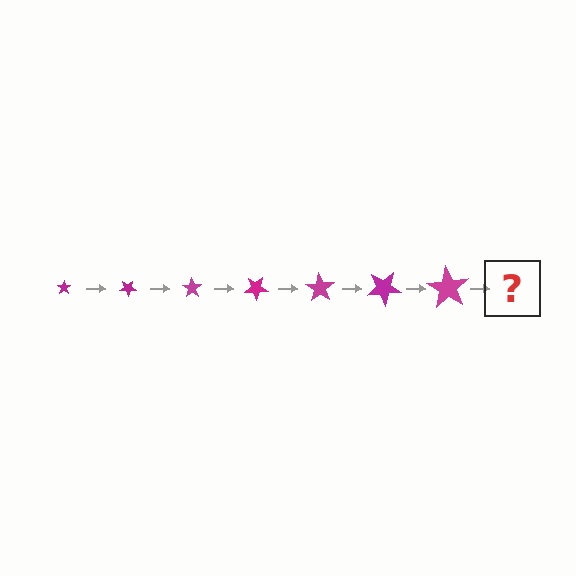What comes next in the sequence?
The next element should be a star, larger than the previous one and rotated 245 degrees from the start.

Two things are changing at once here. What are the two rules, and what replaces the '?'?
The two rules are that the star grows larger each step and it rotates 35 degrees each step. The '?' should be a star, larger than the previous one and rotated 245 degrees from the start.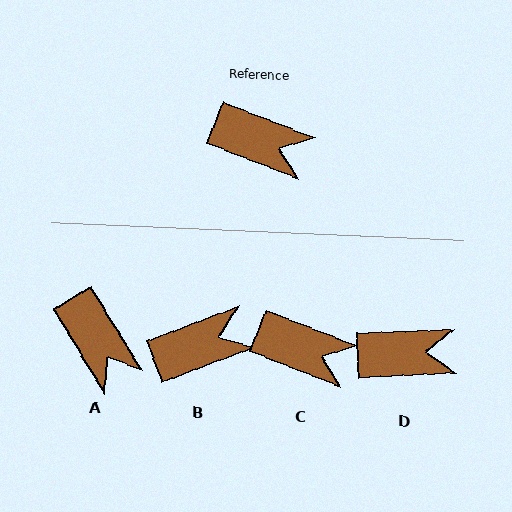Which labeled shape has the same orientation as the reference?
C.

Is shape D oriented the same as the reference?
No, it is off by about 24 degrees.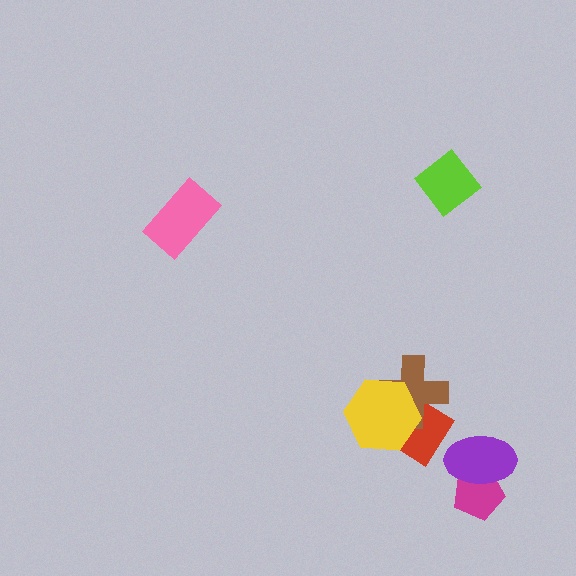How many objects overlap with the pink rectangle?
0 objects overlap with the pink rectangle.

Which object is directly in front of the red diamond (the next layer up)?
The brown cross is directly in front of the red diamond.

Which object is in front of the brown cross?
The yellow hexagon is in front of the brown cross.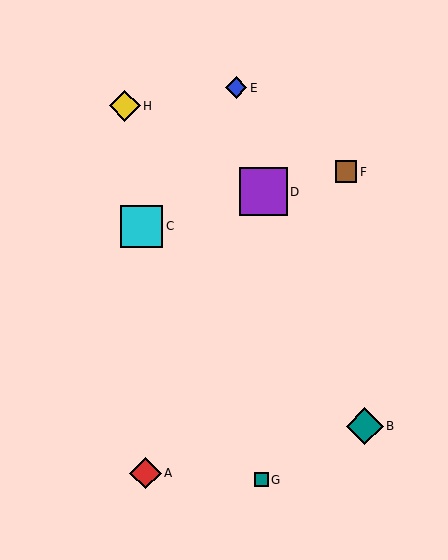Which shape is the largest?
The purple square (labeled D) is the largest.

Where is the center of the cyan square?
The center of the cyan square is at (142, 226).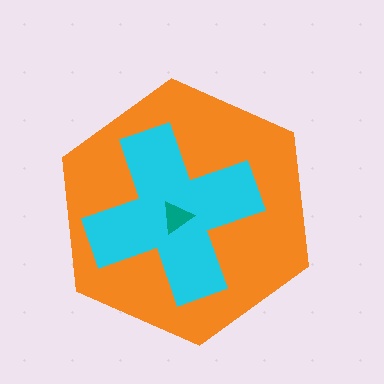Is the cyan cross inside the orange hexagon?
Yes.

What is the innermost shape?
The teal triangle.